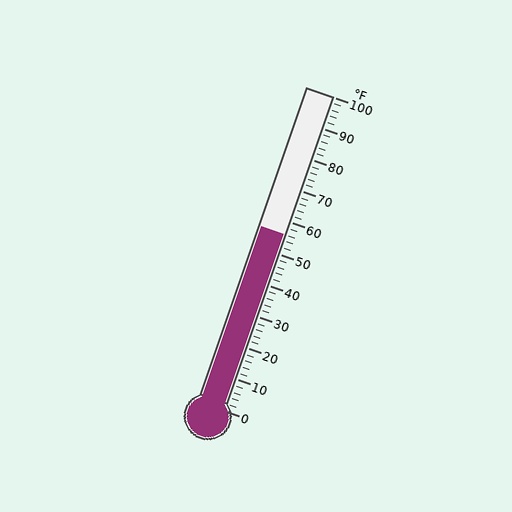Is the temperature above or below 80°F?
The temperature is below 80°F.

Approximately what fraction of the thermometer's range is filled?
The thermometer is filled to approximately 55% of its range.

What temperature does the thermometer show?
The thermometer shows approximately 56°F.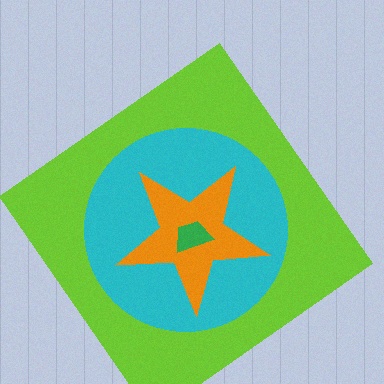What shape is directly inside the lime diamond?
The cyan circle.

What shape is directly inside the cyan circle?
The orange star.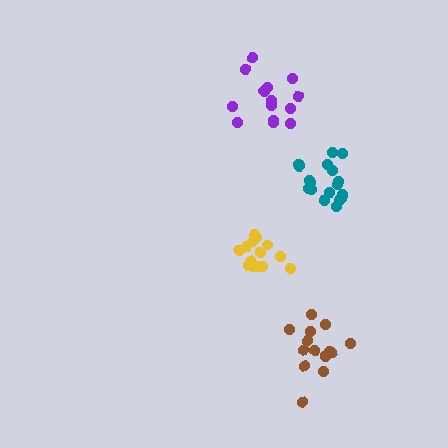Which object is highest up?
The purple cluster is topmost.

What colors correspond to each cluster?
The clusters are colored: yellow, purple, brown, teal.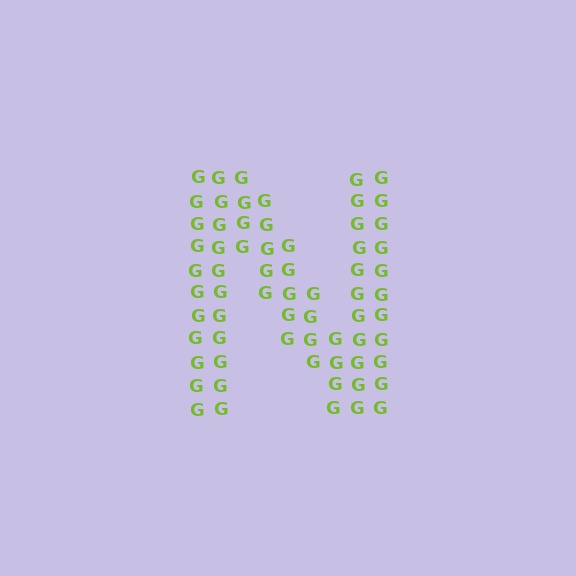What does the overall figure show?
The overall figure shows the letter N.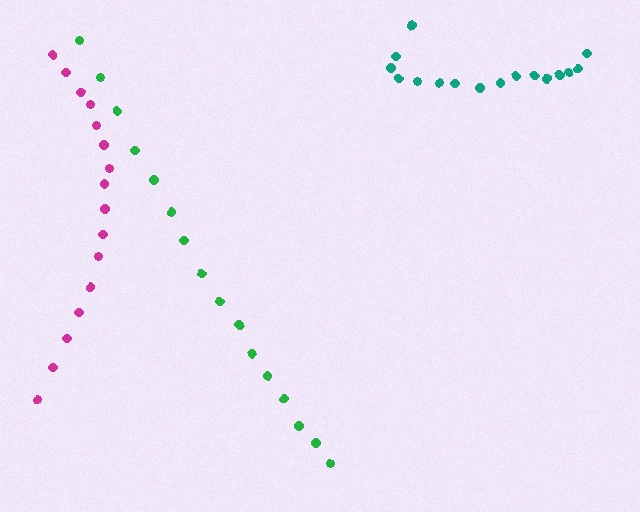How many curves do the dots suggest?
There are 3 distinct paths.